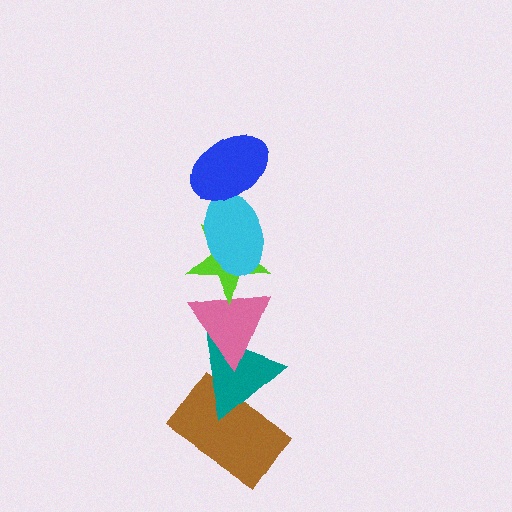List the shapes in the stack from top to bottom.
From top to bottom: the blue ellipse, the cyan ellipse, the lime star, the pink triangle, the teal triangle, the brown rectangle.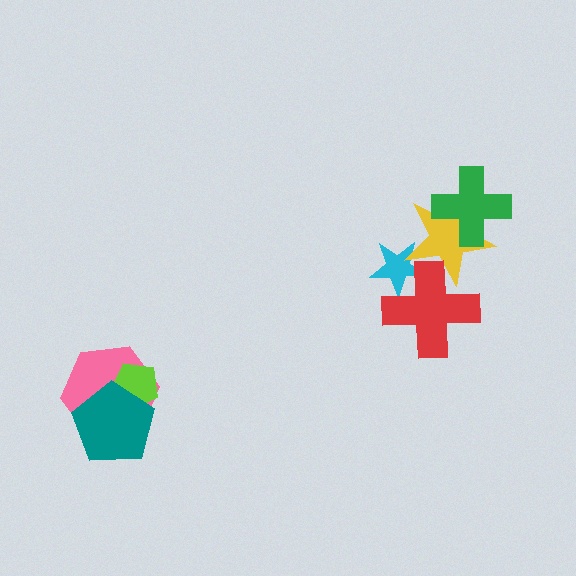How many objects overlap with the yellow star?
3 objects overlap with the yellow star.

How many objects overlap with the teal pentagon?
2 objects overlap with the teal pentagon.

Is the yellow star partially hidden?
Yes, it is partially covered by another shape.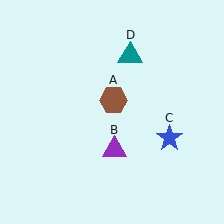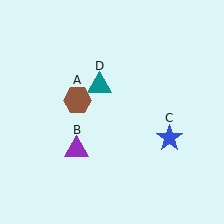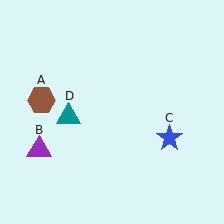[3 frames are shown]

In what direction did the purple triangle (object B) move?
The purple triangle (object B) moved left.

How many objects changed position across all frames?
3 objects changed position: brown hexagon (object A), purple triangle (object B), teal triangle (object D).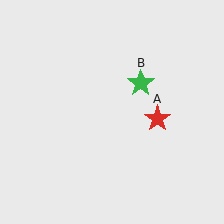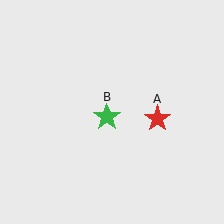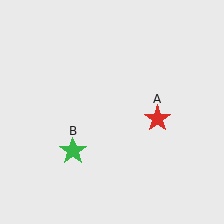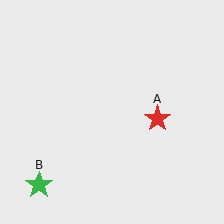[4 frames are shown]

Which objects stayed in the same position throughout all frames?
Red star (object A) remained stationary.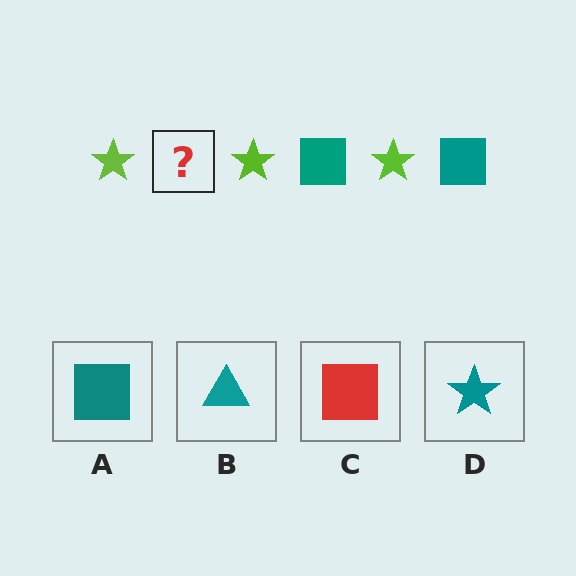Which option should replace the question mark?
Option A.